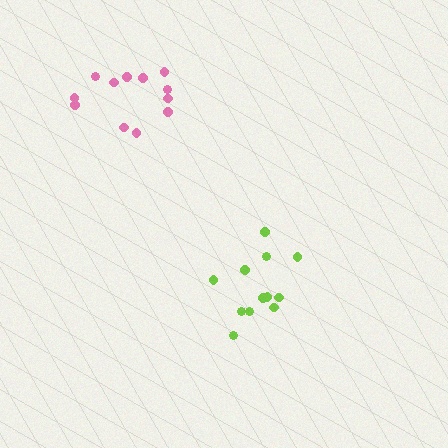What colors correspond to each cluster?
The clusters are colored: lime, pink.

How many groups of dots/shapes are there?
There are 2 groups.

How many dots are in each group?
Group 1: 12 dots, Group 2: 12 dots (24 total).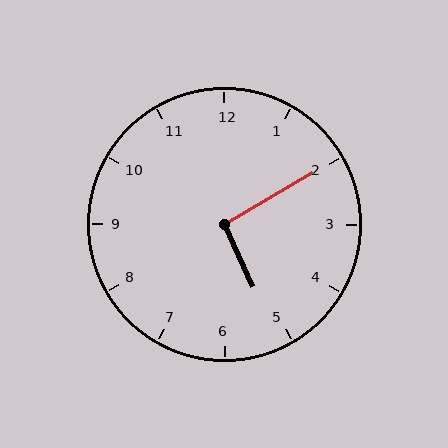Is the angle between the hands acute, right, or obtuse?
It is right.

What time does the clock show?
5:10.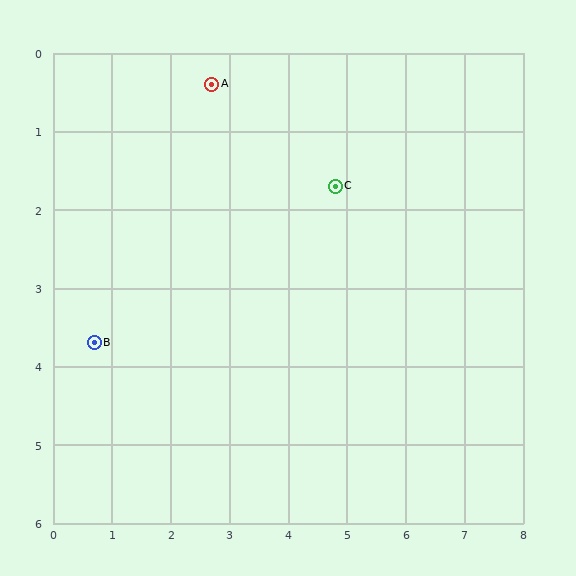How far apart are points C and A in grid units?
Points C and A are about 2.5 grid units apart.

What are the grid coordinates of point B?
Point B is at approximately (0.7, 3.7).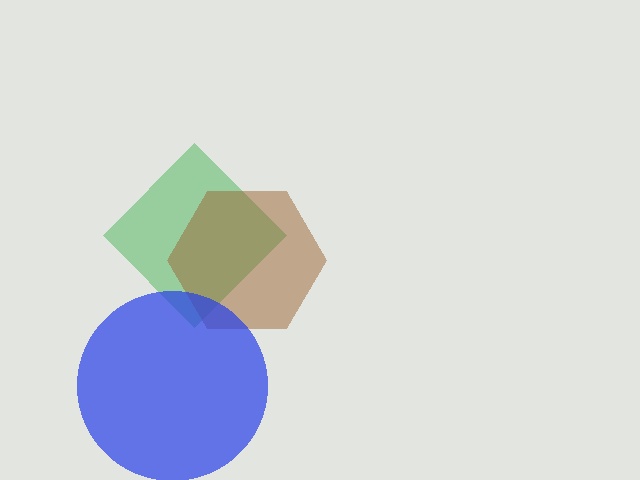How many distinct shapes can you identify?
There are 3 distinct shapes: a green diamond, a brown hexagon, a blue circle.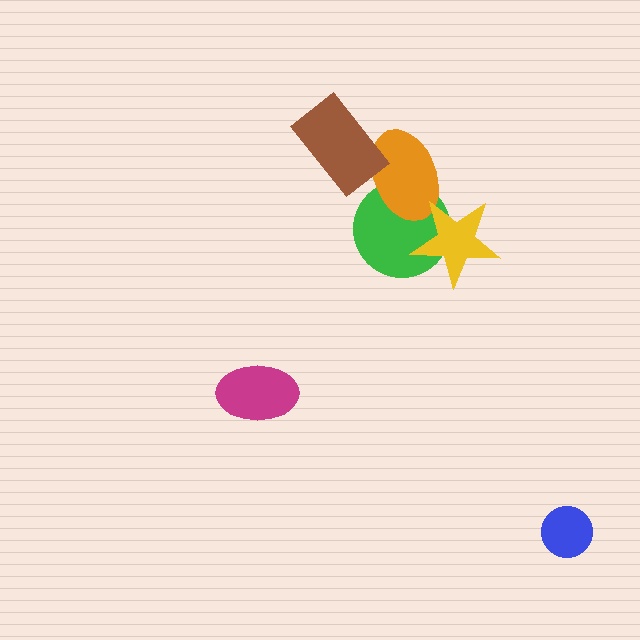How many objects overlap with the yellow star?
2 objects overlap with the yellow star.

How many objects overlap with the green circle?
2 objects overlap with the green circle.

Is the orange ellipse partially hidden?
Yes, it is partially covered by another shape.